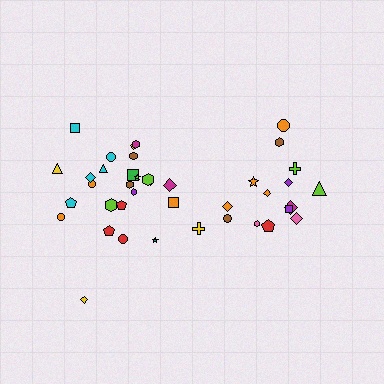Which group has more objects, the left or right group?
The left group.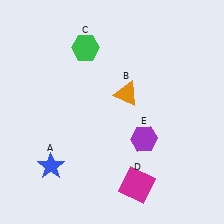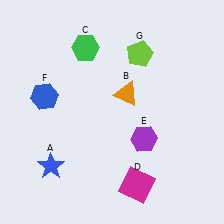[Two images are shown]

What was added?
A blue hexagon (F), a lime pentagon (G) were added in Image 2.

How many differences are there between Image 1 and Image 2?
There are 2 differences between the two images.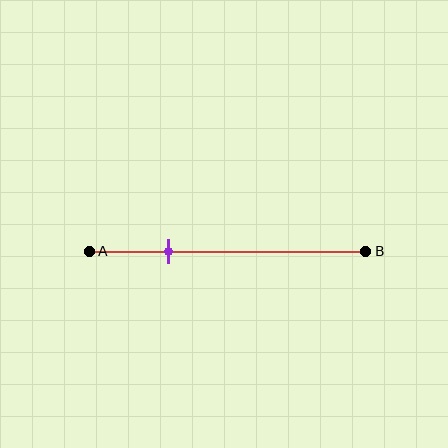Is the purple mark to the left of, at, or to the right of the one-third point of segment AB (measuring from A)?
The purple mark is to the left of the one-third point of segment AB.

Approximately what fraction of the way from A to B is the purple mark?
The purple mark is approximately 30% of the way from A to B.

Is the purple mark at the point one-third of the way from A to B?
No, the mark is at about 30% from A, not at the 33% one-third point.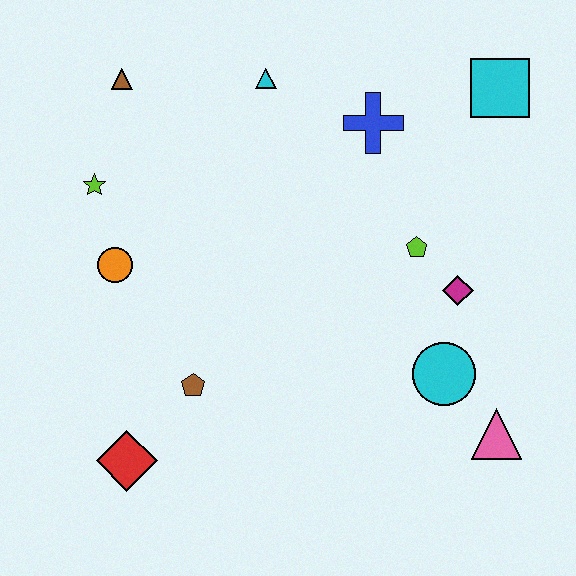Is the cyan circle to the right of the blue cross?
Yes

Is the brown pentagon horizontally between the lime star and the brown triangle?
No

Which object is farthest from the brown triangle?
The pink triangle is farthest from the brown triangle.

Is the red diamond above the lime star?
No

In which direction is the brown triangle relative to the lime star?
The brown triangle is above the lime star.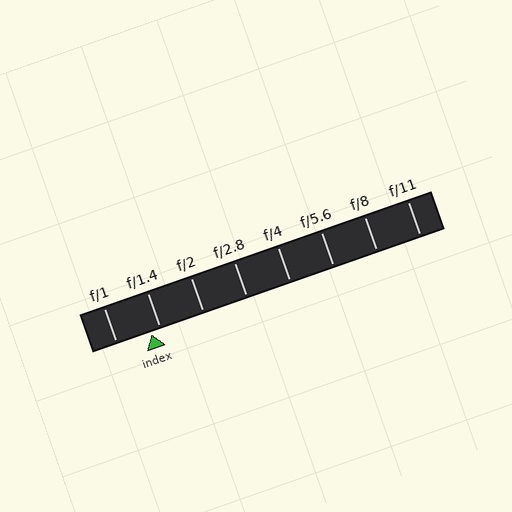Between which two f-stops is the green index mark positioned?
The index mark is between f/1 and f/1.4.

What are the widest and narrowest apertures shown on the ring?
The widest aperture shown is f/1 and the narrowest is f/11.